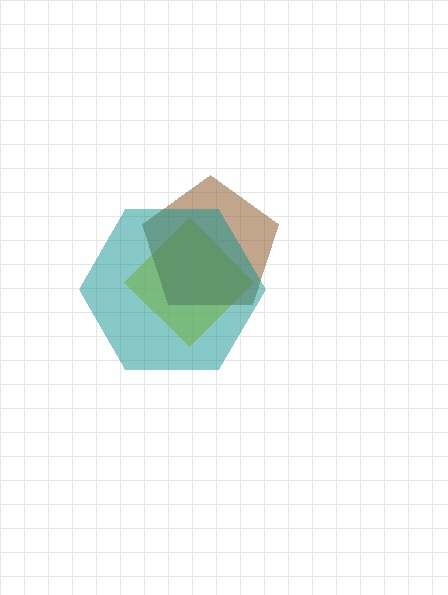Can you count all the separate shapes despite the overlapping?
Yes, there are 3 separate shapes.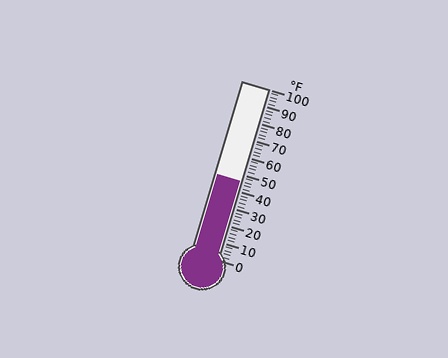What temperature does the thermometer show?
The thermometer shows approximately 46°F.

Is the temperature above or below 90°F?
The temperature is below 90°F.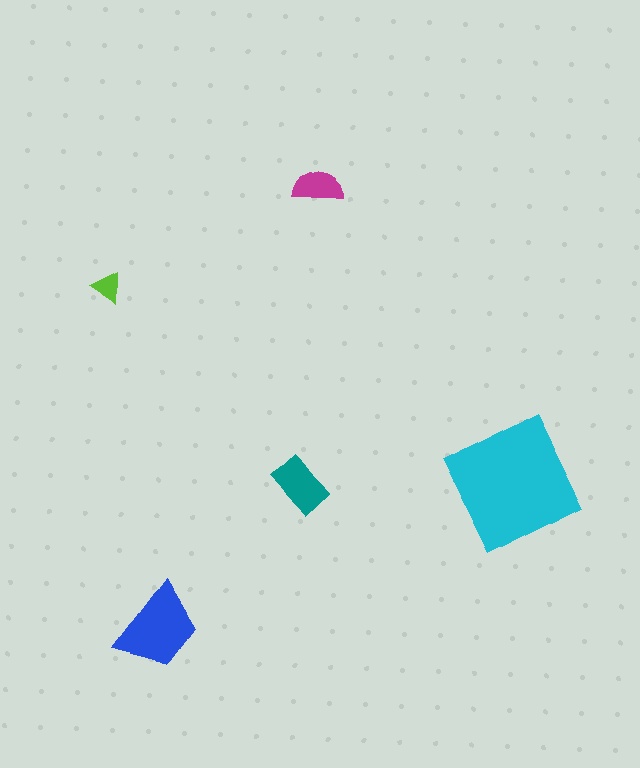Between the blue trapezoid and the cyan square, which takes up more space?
The cyan square.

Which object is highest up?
The magenta semicircle is topmost.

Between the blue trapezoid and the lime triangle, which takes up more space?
The blue trapezoid.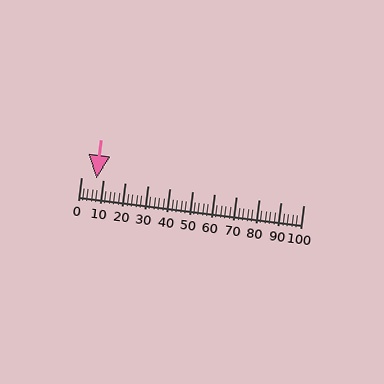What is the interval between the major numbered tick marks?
The major tick marks are spaced 10 units apart.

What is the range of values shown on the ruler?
The ruler shows values from 0 to 100.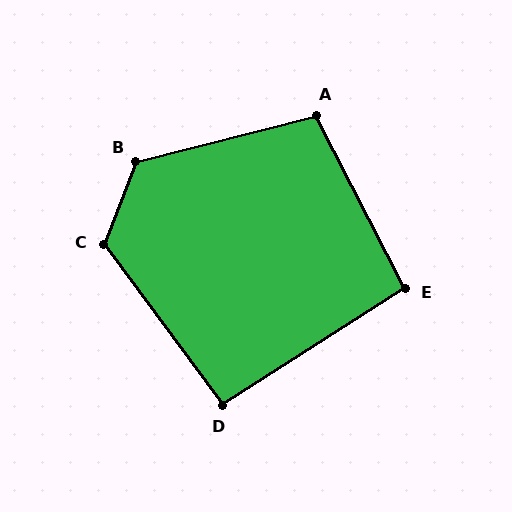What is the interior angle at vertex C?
Approximately 122 degrees (obtuse).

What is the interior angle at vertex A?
Approximately 103 degrees (obtuse).